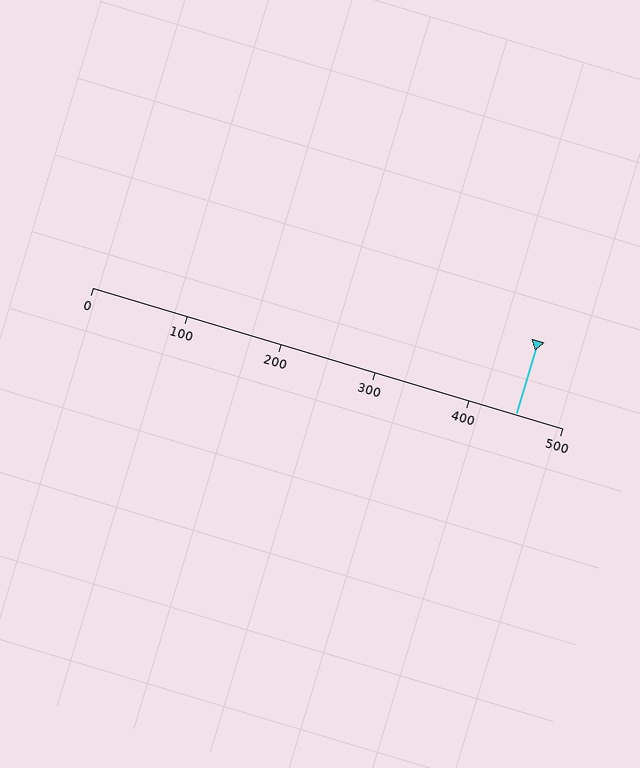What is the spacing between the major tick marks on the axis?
The major ticks are spaced 100 apart.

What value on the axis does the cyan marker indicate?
The marker indicates approximately 450.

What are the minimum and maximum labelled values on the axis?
The axis runs from 0 to 500.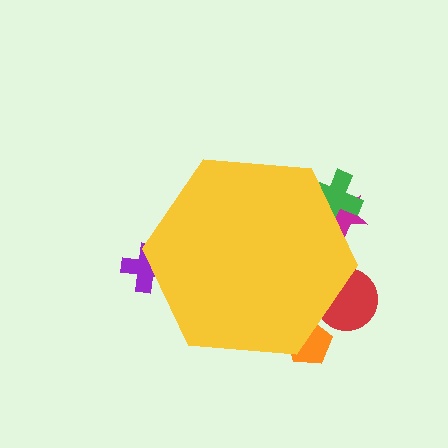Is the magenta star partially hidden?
Yes, the magenta star is partially hidden behind the yellow hexagon.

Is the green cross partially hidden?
Yes, the green cross is partially hidden behind the yellow hexagon.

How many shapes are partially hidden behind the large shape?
5 shapes are partially hidden.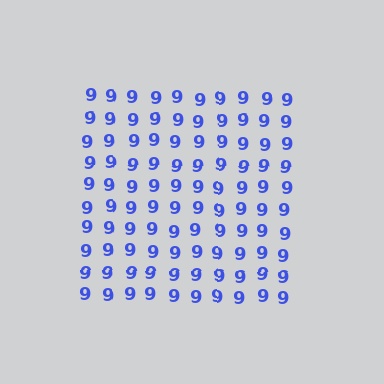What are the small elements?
The small elements are digit 9's.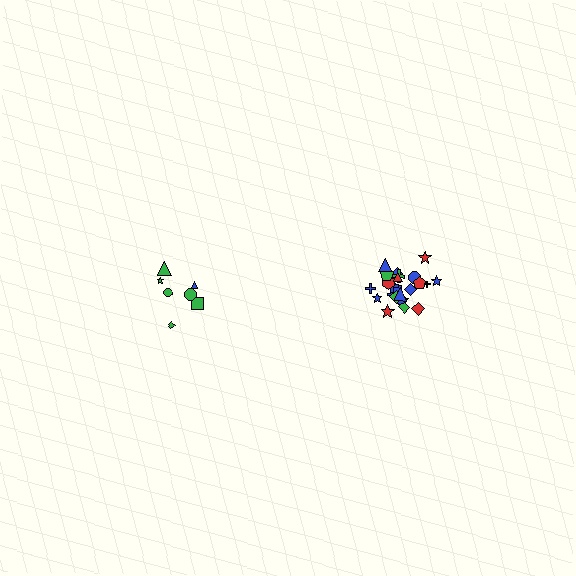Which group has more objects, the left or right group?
The right group.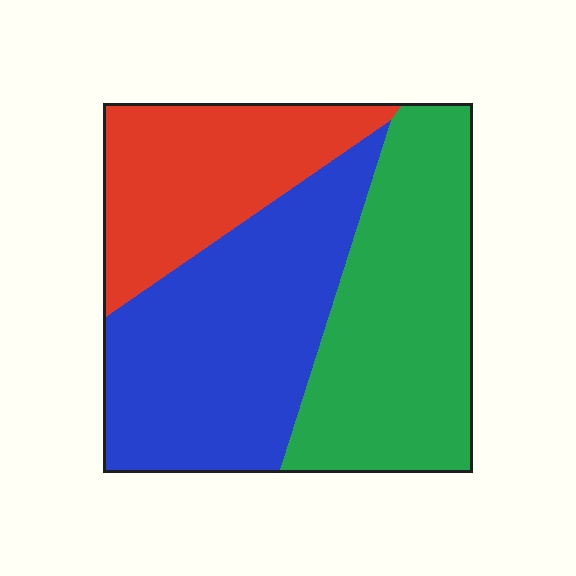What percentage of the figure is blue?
Blue takes up about two fifths (2/5) of the figure.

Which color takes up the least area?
Red, at roughly 25%.